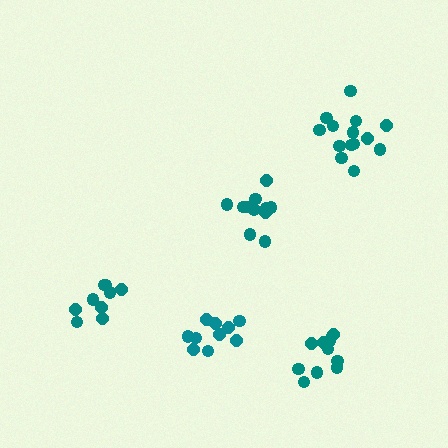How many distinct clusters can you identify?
There are 5 distinct clusters.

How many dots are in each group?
Group 1: 14 dots, Group 2: 9 dots, Group 3: 10 dots, Group 4: 12 dots, Group 5: 11 dots (56 total).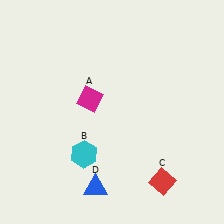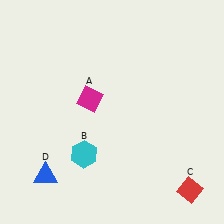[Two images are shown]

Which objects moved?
The objects that moved are: the red diamond (C), the blue triangle (D).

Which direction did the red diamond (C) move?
The red diamond (C) moved right.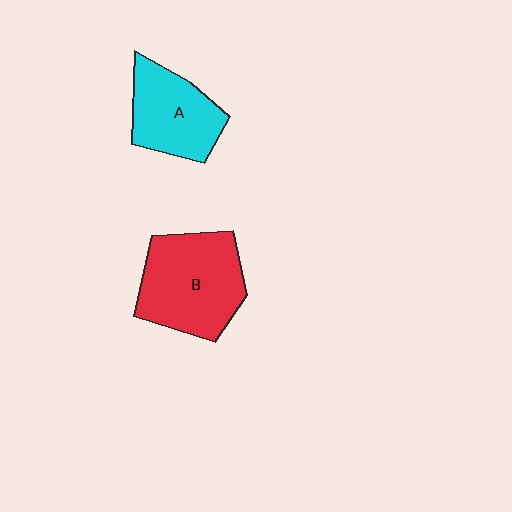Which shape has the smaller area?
Shape A (cyan).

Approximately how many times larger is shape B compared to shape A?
Approximately 1.4 times.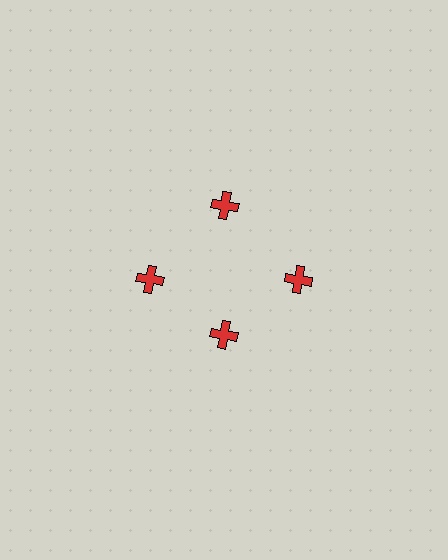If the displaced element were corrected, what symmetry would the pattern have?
It would have 4-fold rotational symmetry — the pattern would map onto itself every 90 degrees.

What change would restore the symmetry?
The symmetry would be restored by moving it outward, back onto the ring so that all 4 crosses sit at equal angles and equal distance from the center.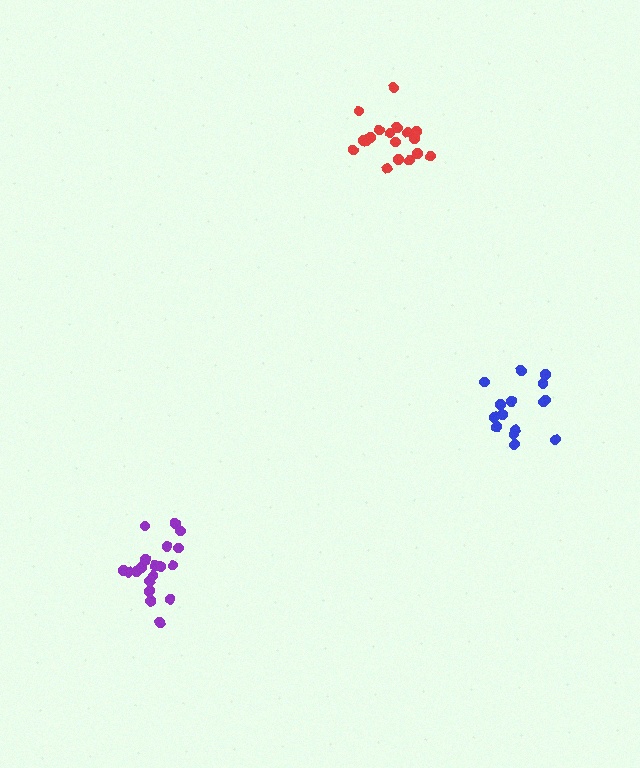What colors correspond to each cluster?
The clusters are colored: purple, blue, red.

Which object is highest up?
The red cluster is topmost.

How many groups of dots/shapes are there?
There are 3 groups.